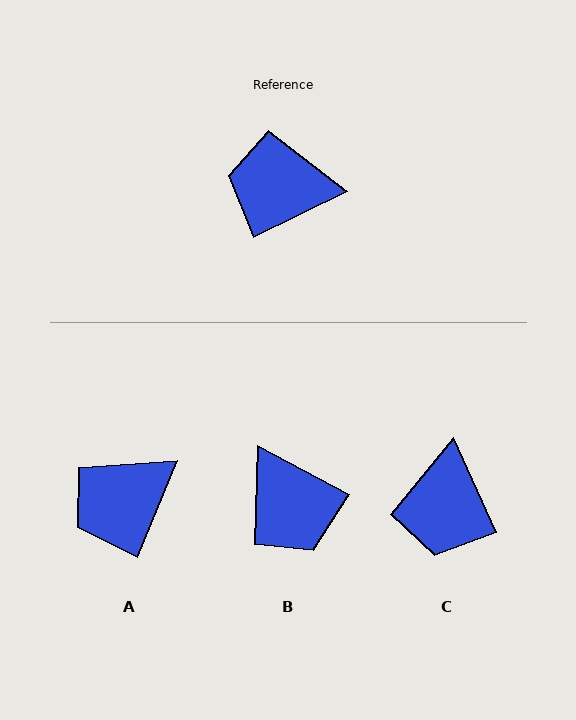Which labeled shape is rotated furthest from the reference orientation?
B, about 126 degrees away.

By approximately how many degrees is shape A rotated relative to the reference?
Approximately 41 degrees counter-clockwise.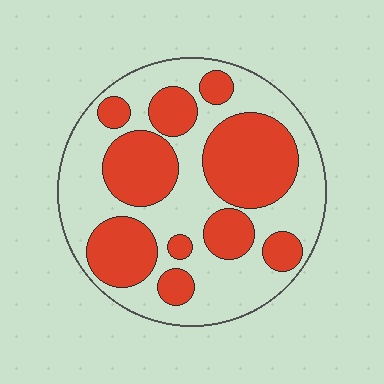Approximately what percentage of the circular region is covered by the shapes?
Approximately 45%.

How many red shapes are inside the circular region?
10.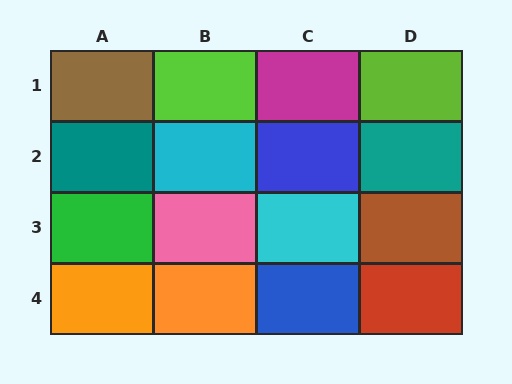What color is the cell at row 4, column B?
Orange.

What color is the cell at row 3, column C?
Cyan.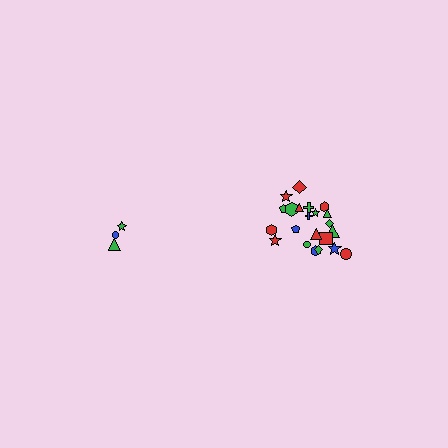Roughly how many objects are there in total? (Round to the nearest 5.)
Roughly 25 objects in total.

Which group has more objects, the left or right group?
The right group.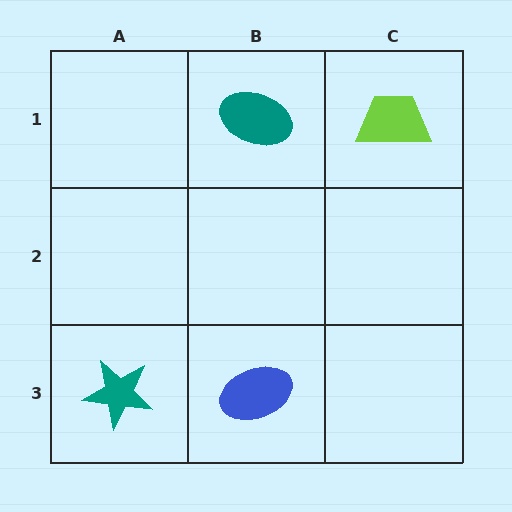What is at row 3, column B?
A blue ellipse.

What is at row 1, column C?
A lime trapezoid.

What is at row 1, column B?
A teal ellipse.